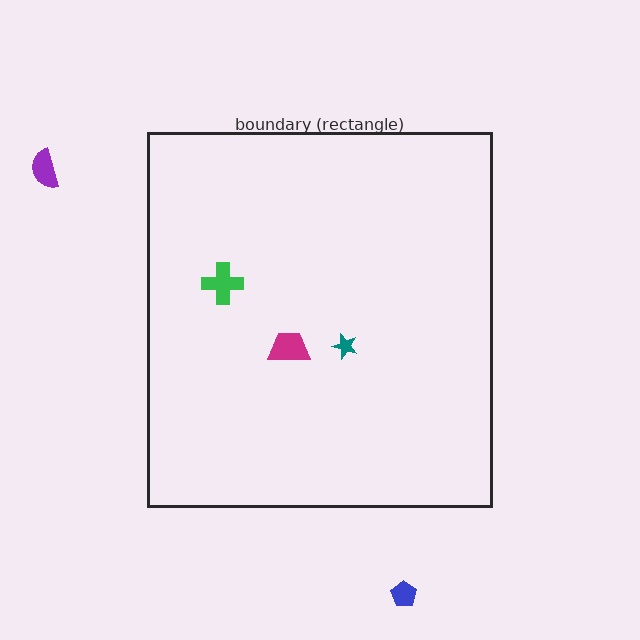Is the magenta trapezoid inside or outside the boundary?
Inside.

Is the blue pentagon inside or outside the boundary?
Outside.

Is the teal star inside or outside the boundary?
Inside.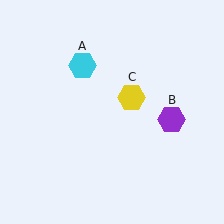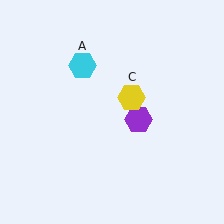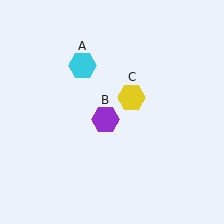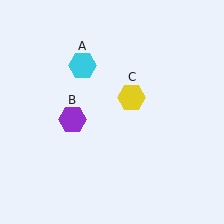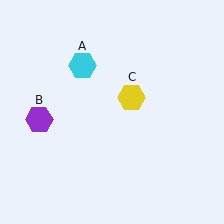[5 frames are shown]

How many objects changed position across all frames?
1 object changed position: purple hexagon (object B).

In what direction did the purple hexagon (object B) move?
The purple hexagon (object B) moved left.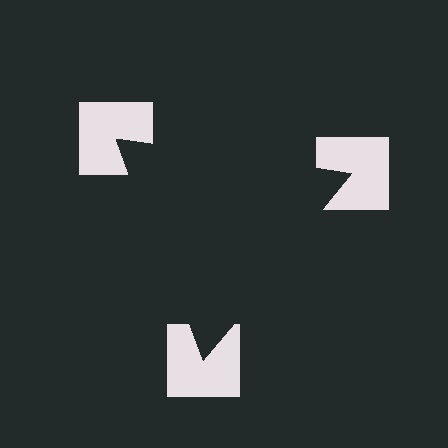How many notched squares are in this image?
There are 3 — one at each vertex of the illusory triangle.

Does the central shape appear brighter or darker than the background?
It typically appears slightly darker than the background, even though no actual brightness change is drawn.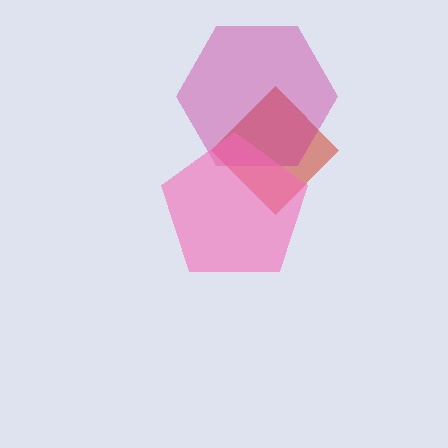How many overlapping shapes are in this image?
There are 3 overlapping shapes in the image.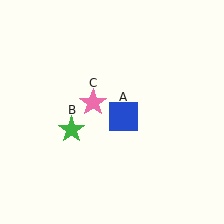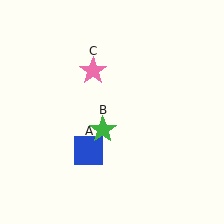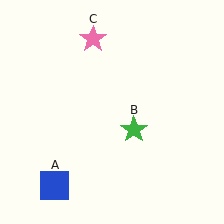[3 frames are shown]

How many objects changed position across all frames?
3 objects changed position: blue square (object A), green star (object B), pink star (object C).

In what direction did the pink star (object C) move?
The pink star (object C) moved up.